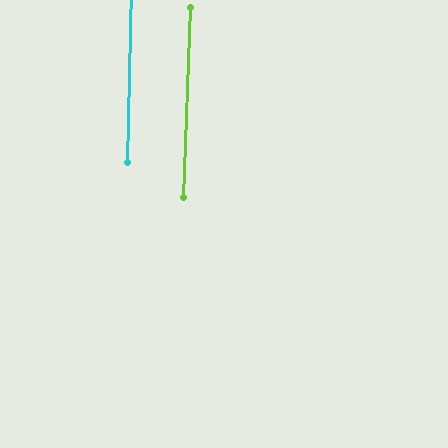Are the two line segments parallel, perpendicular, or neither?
Parallel — their directions differ by only 0.9°.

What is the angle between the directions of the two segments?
Approximately 1 degree.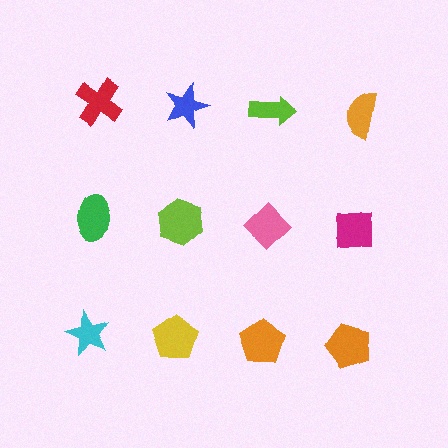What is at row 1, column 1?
A red cross.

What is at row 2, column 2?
A lime hexagon.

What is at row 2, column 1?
A green ellipse.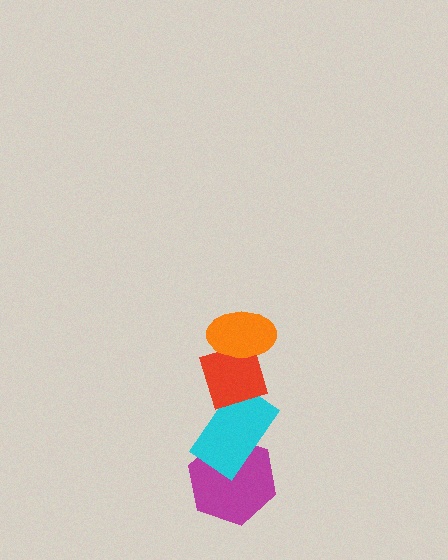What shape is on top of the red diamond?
The orange ellipse is on top of the red diamond.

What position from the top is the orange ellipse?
The orange ellipse is 1st from the top.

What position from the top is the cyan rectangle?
The cyan rectangle is 3rd from the top.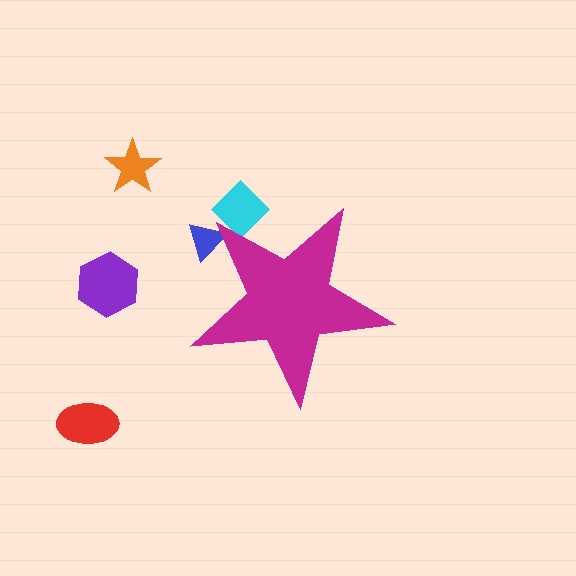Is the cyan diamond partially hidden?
Yes, the cyan diamond is partially hidden behind the magenta star.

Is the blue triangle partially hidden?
Yes, the blue triangle is partially hidden behind the magenta star.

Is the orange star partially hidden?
No, the orange star is fully visible.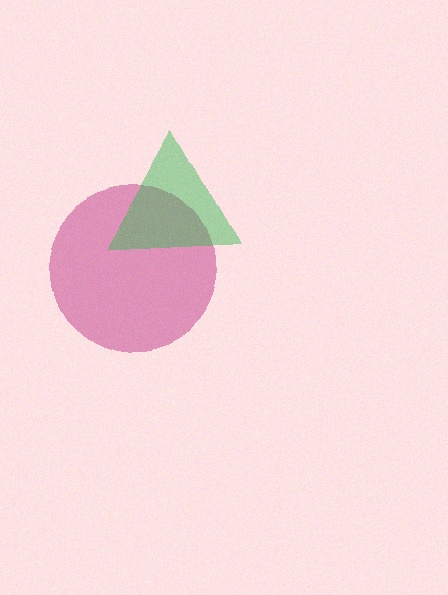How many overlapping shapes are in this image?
There are 2 overlapping shapes in the image.